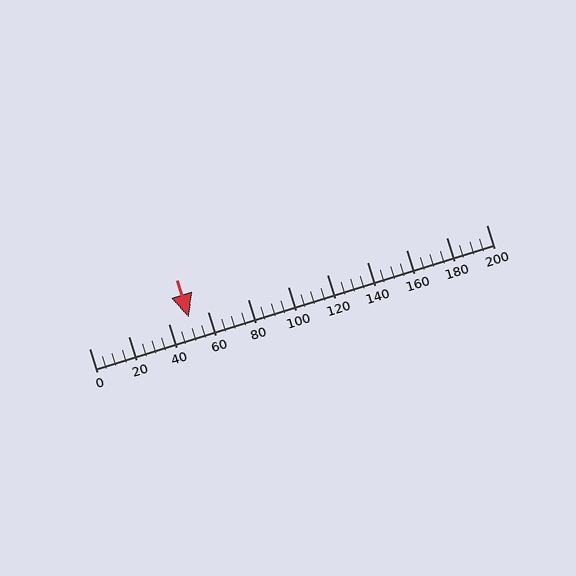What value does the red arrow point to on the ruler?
The red arrow points to approximately 50.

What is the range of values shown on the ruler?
The ruler shows values from 0 to 200.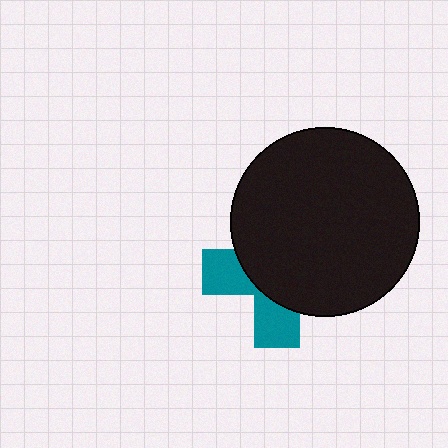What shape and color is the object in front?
The object in front is a black circle.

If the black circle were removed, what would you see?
You would see the complete teal cross.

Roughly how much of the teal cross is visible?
A small part of it is visible (roughly 35%).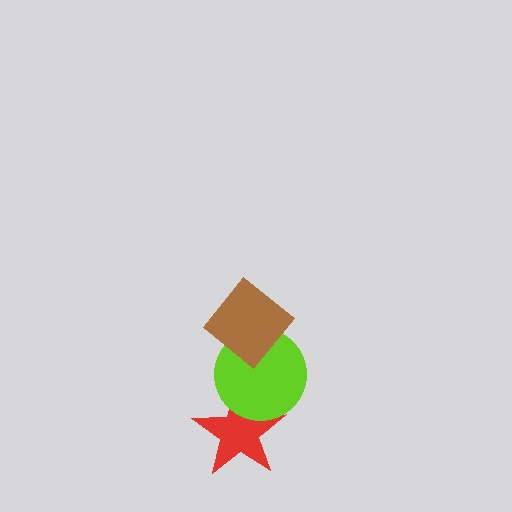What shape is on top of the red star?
The lime circle is on top of the red star.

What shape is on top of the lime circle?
The brown diamond is on top of the lime circle.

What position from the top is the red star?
The red star is 3rd from the top.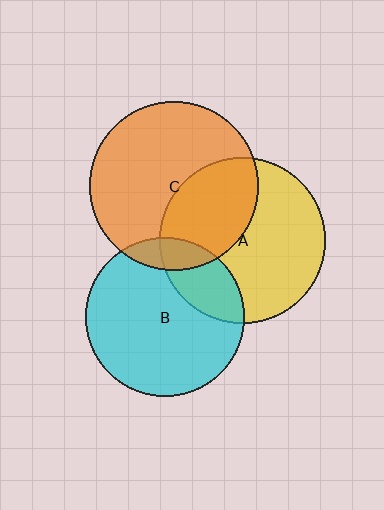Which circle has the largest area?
Circle C (orange).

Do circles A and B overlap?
Yes.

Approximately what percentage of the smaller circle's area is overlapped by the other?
Approximately 20%.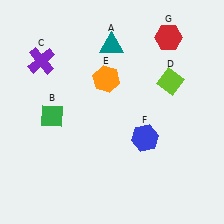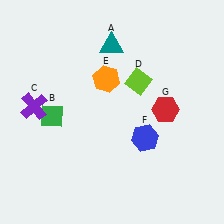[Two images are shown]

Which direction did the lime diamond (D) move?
The lime diamond (D) moved left.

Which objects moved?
The objects that moved are: the purple cross (C), the lime diamond (D), the red hexagon (G).